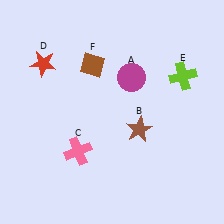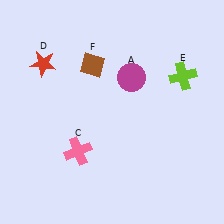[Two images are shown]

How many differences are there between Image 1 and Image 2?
There is 1 difference between the two images.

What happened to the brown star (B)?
The brown star (B) was removed in Image 2. It was in the bottom-right area of Image 1.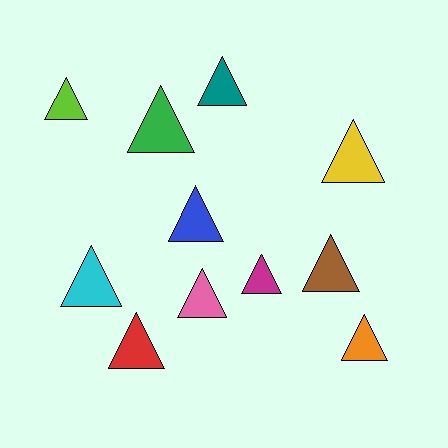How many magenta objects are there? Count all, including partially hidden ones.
There is 1 magenta object.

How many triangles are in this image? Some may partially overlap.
There are 11 triangles.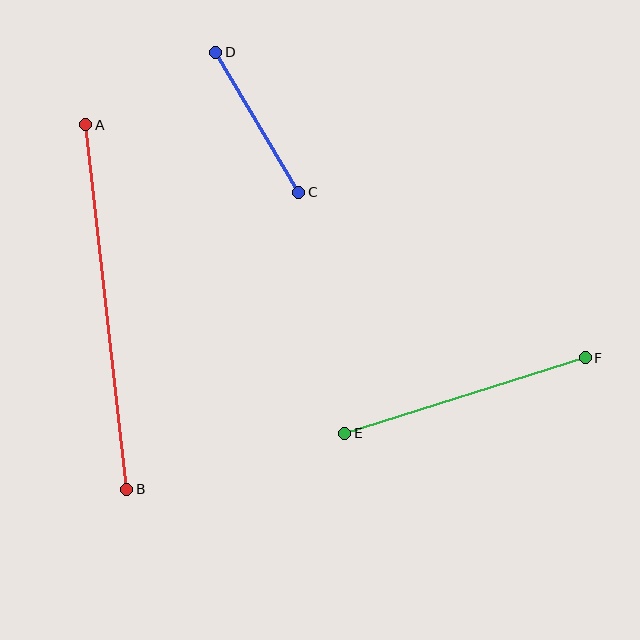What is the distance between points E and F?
The distance is approximately 252 pixels.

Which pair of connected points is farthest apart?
Points A and B are farthest apart.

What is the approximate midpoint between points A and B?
The midpoint is at approximately (106, 307) pixels.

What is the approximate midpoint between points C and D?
The midpoint is at approximately (257, 122) pixels.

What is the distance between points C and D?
The distance is approximately 163 pixels.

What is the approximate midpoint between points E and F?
The midpoint is at approximately (465, 395) pixels.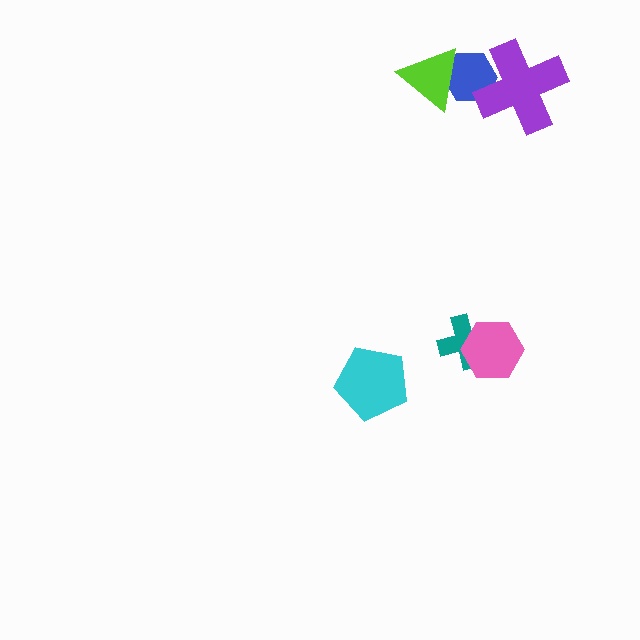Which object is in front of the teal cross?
The pink hexagon is in front of the teal cross.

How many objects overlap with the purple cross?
1 object overlaps with the purple cross.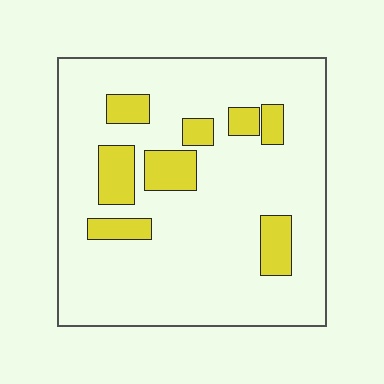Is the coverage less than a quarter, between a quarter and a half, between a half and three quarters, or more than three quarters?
Less than a quarter.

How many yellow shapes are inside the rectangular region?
8.